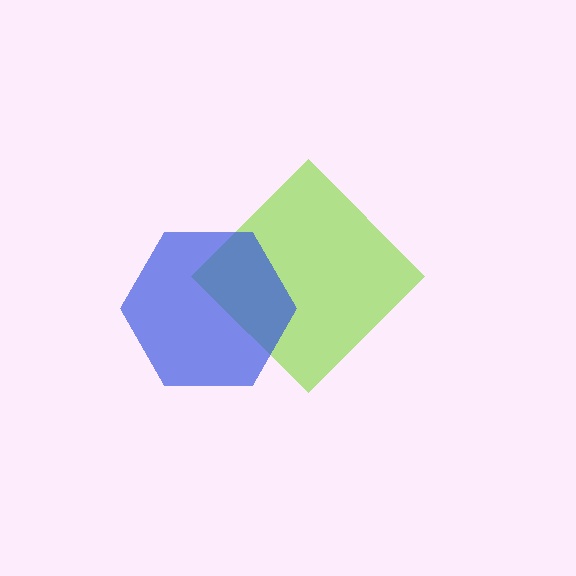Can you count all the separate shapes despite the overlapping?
Yes, there are 2 separate shapes.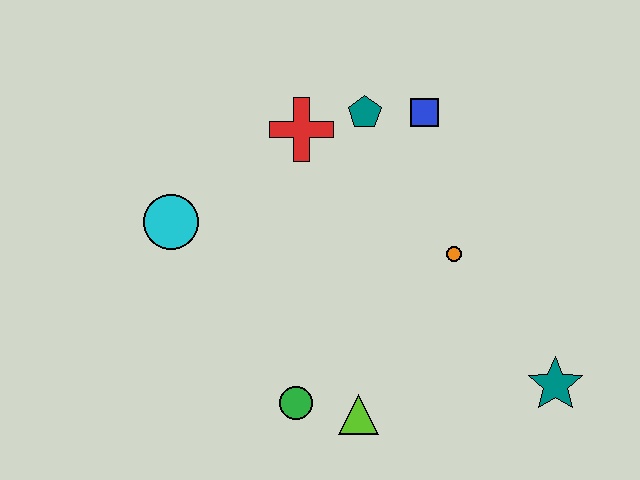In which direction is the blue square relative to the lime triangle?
The blue square is above the lime triangle.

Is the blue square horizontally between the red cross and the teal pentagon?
No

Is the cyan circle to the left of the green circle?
Yes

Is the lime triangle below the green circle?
Yes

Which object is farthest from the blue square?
The green circle is farthest from the blue square.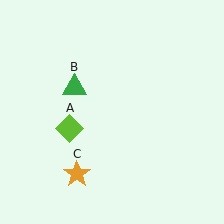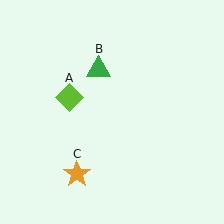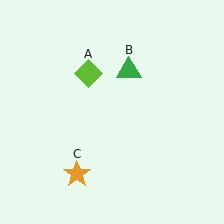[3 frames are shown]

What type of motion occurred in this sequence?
The lime diamond (object A), green triangle (object B) rotated clockwise around the center of the scene.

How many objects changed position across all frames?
2 objects changed position: lime diamond (object A), green triangle (object B).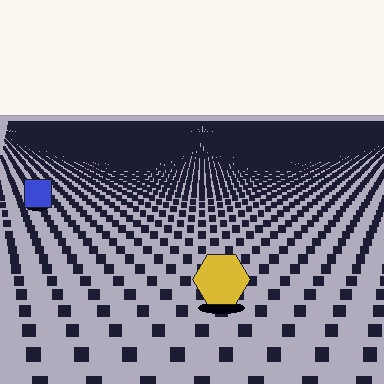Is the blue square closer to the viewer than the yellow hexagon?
No. The yellow hexagon is closer — you can tell from the texture gradient: the ground texture is coarser near it.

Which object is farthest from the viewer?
The blue square is farthest from the viewer. It appears smaller and the ground texture around it is denser.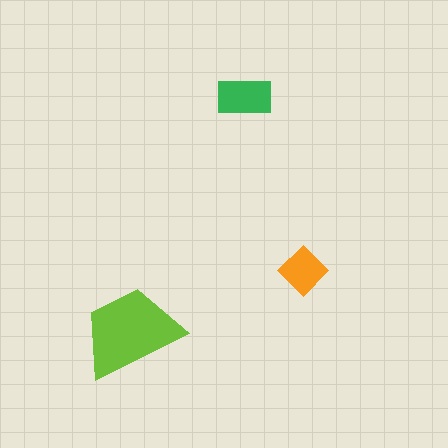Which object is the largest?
The lime trapezoid.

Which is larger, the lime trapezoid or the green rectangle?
The lime trapezoid.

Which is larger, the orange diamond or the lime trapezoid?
The lime trapezoid.